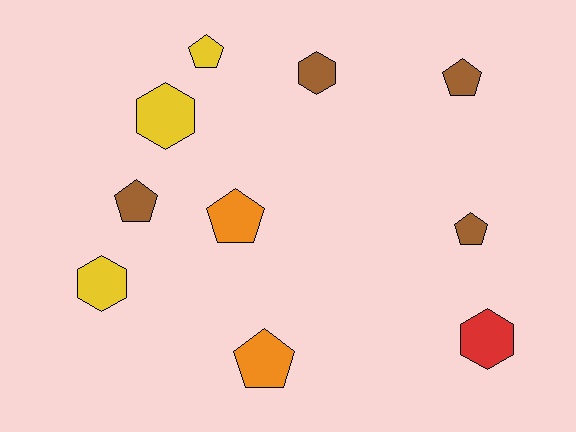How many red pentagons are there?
There are no red pentagons.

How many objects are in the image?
There are 10 objects.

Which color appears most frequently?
Brown, with 4 objects.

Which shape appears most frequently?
Pentagon, with 6 objects.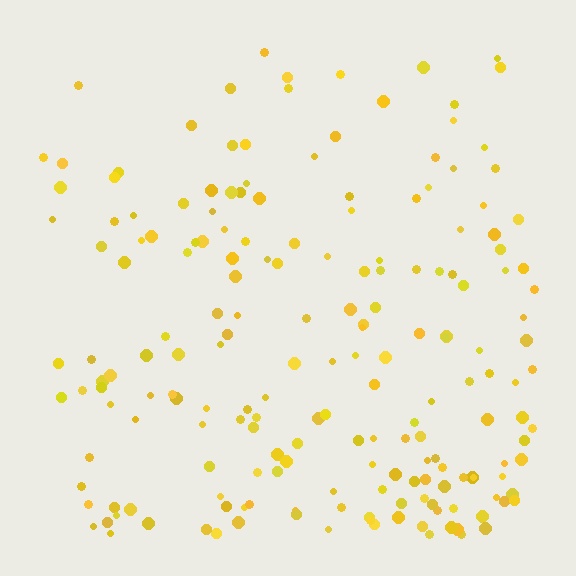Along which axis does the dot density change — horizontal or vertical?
Vertical.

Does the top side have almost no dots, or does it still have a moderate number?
Still a moderate number, just noticeably fewer than the bottom.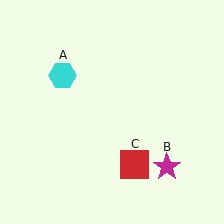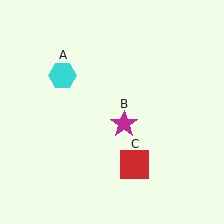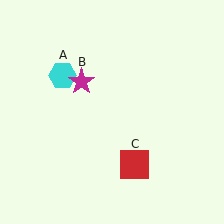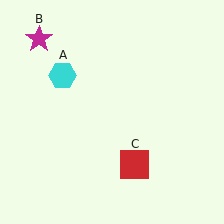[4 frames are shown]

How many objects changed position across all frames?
1 object changed position: magenta star (object B).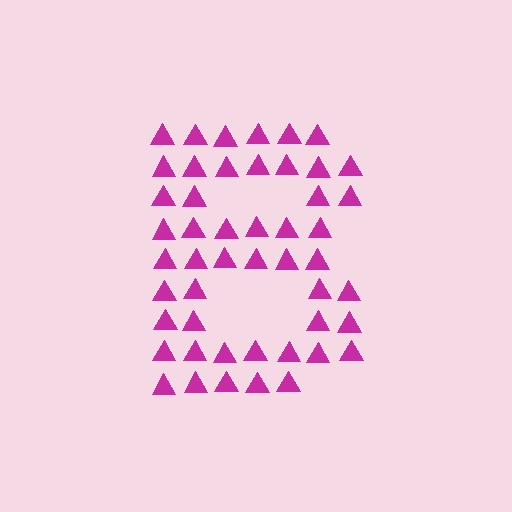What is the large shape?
The large shape is the letter B.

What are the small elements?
The small elements are triangles.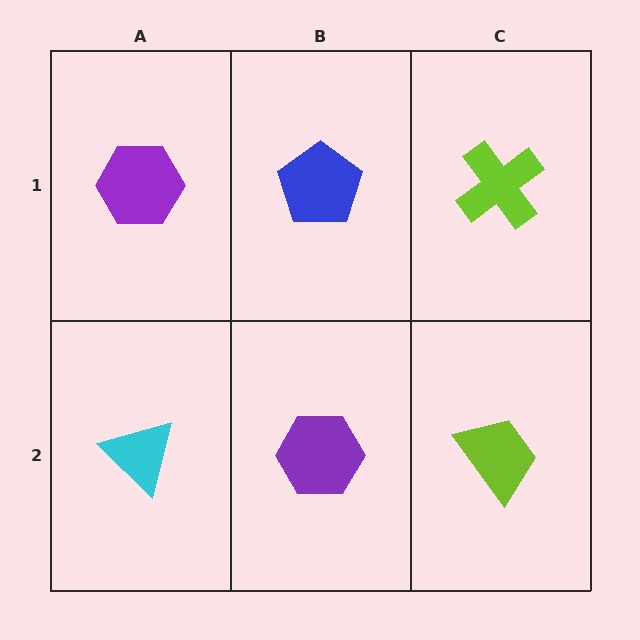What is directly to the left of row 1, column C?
A blue pentagon.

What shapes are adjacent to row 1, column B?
A purple hexagon (row 2, column B), a purple hexagon (row 1, column A), a lime cross (row 1, column C).